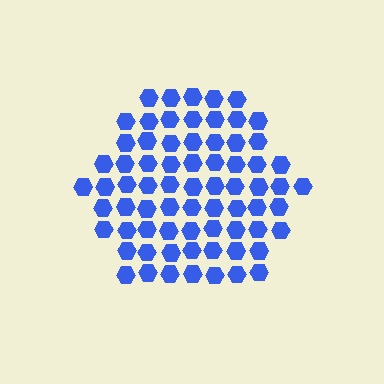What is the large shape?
The large shape is a hexagon.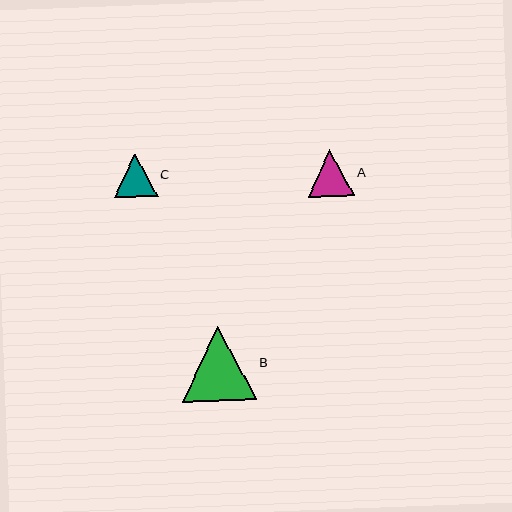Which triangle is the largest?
Triangle B is the largest with a size of approximately 74 pixels.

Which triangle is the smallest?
Triangle C is the smallest with a size of approximately 44 pixels.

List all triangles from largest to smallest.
From largest to smallest: B, A, C.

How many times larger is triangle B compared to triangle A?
Triangle B is approximately 1.6 times the size of triangle A.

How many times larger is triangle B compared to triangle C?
Triangle B is approximately 1.7 times the size of triangle C.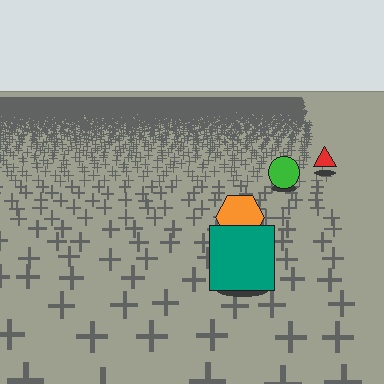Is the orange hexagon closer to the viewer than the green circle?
Yes. The orange hexagon is closer — you can tell from the texture gradient: the ground texture is coarser near it.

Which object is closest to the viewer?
The teal square is closest. The texture marks near it are larger and more spread out.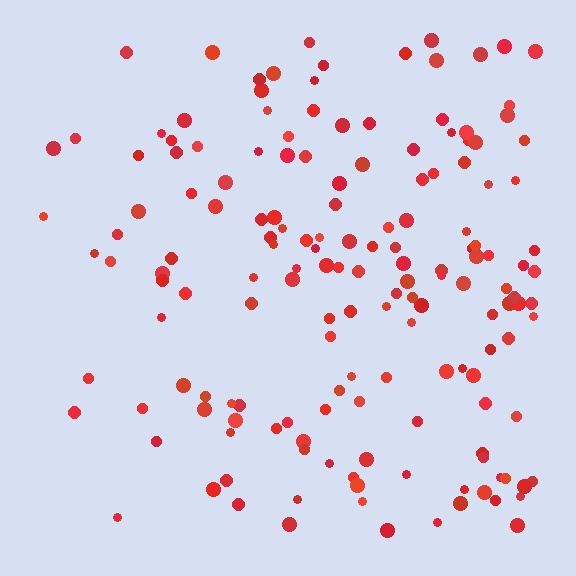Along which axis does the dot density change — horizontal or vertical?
Horizontal.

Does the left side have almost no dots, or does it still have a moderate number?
Still a moderate number, just noticeably fewer than the right.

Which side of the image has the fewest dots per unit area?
The left.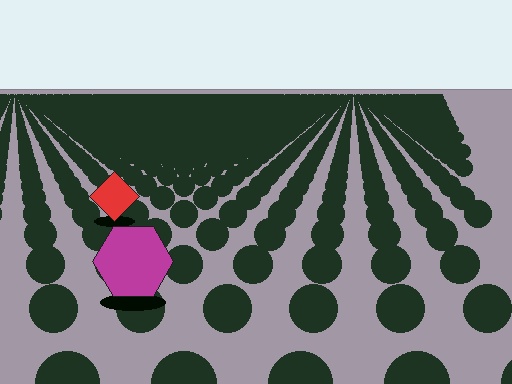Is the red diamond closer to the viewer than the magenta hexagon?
No. The magenta hexagon is closer — you can tell from the texture gradient: the ground texture is coarser near it.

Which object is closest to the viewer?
The magenta hexagon is closest. The texture marks near it are larger and more spread out.